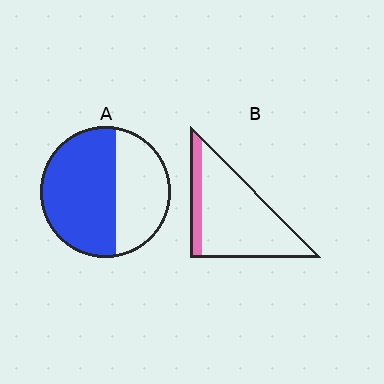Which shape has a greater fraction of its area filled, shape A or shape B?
Shape A.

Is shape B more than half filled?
No.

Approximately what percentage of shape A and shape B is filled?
A is approximately 60% and B is approximately 15%.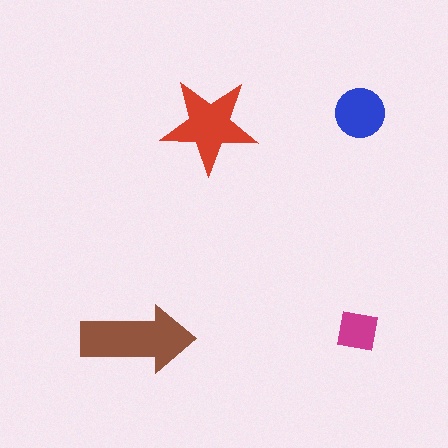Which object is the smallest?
The magenta square.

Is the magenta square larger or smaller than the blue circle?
Smaller.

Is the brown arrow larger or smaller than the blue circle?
Larger.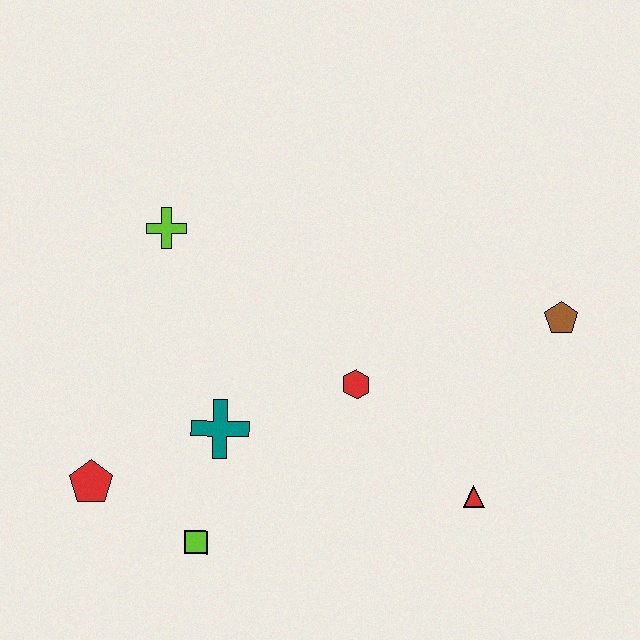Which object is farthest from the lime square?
The brown pentagon is farthest from the lime square.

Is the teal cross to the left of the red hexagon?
Yes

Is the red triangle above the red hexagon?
No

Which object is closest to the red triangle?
The red hexagon is closest to the red triangle.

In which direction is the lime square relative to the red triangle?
The lime square is to the left of the red triangle.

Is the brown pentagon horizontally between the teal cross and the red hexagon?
No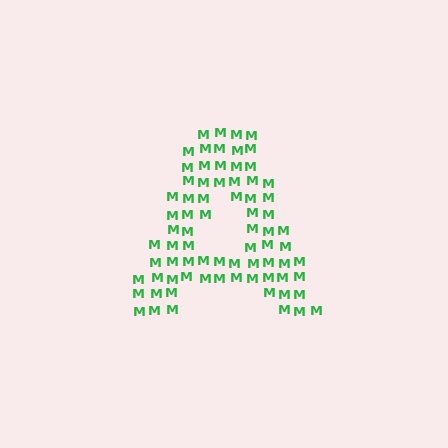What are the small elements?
The small elements are letter M's.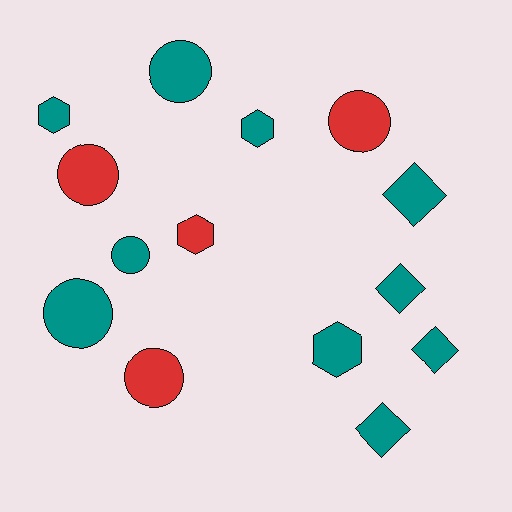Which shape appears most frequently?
Circle, with 6 objects.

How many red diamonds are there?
There are no red diamonds.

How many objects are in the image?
There are 14 objects.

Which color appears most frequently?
Teal, with 10 objects.